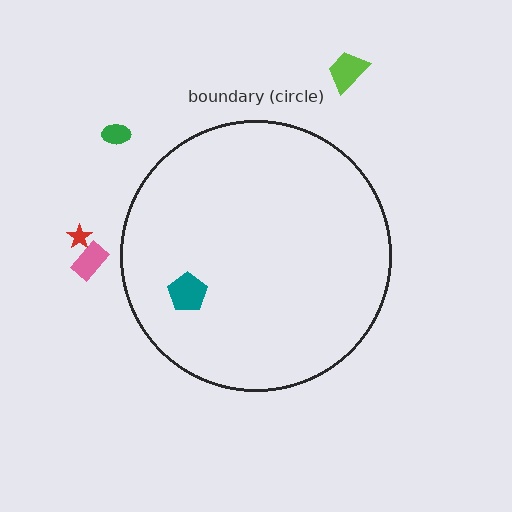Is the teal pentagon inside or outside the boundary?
Inside.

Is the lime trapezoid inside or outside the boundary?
Outside.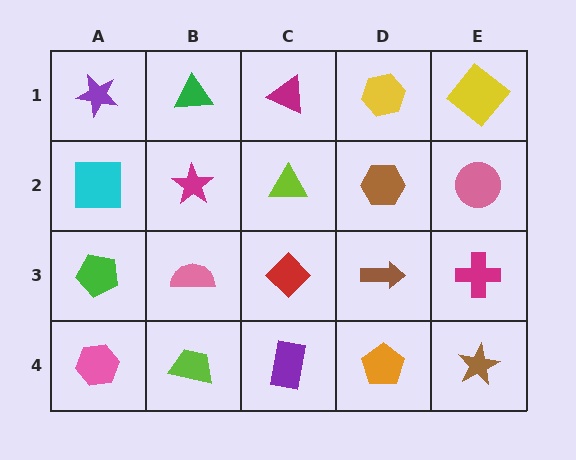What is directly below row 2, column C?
A red diamond.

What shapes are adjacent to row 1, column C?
A lime triangle (row 2, column C), a green triangle (row 1, column B), a yellow hexagon (row 1, column D).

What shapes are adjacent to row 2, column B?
A green triangle (row 1, column B), a pink semicircle (row 3, column B), a cyan square (row 2, column A), a lime triangle (row 2, column C).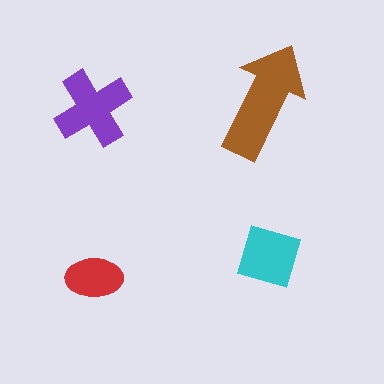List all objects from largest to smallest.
The brown arrow, the purple cross, the cyan square, the red ellipse.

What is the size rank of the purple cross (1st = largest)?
2nd.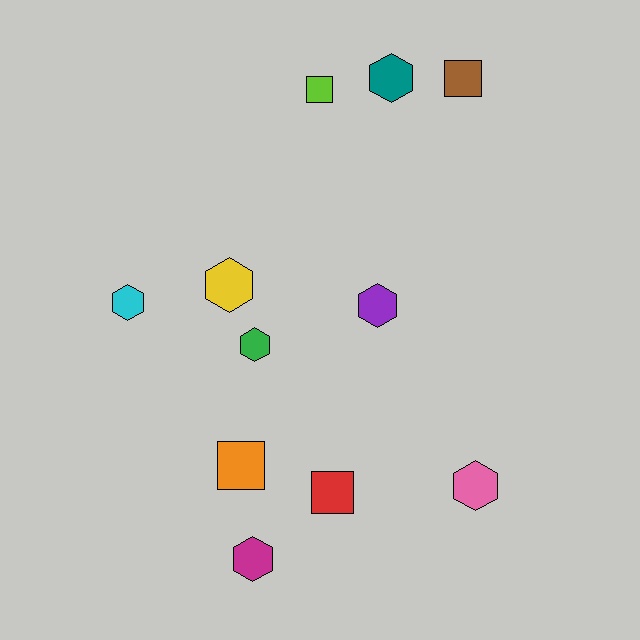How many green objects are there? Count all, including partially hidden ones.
There is 1 green object.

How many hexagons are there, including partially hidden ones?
There are 7 hexagons.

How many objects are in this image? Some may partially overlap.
There are 11 objects.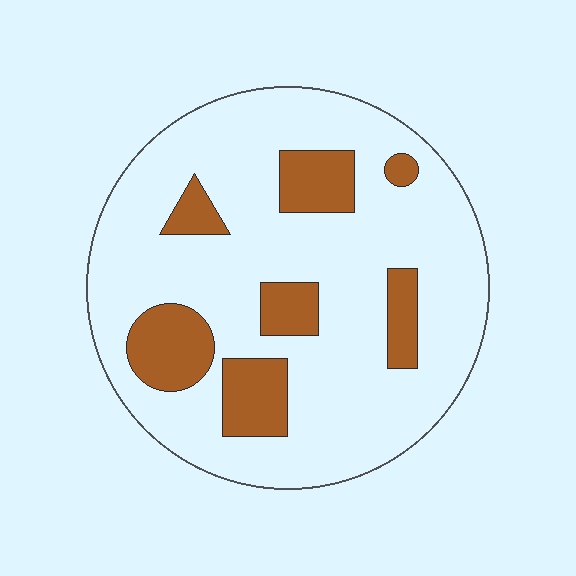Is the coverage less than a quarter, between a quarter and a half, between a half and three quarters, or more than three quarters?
Less than a quarter.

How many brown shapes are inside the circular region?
7.